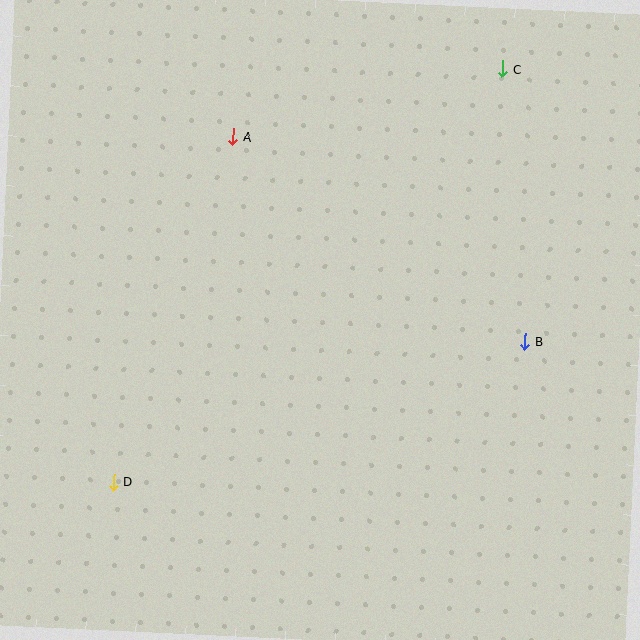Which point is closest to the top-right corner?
Point C is closest to the top-right corner.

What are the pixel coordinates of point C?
Point C is at (502, 69).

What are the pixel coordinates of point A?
Point A is at (233, 137).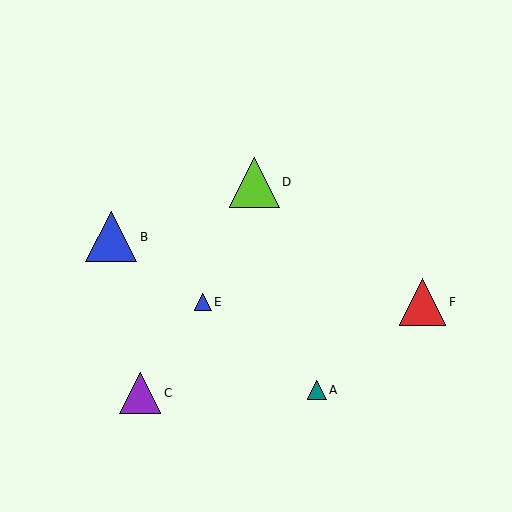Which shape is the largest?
The blue triangle (labeled B) is the largest.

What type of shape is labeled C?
Shape C is a purple triangle.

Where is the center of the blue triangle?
The center of the blue triangle is at (203, 302).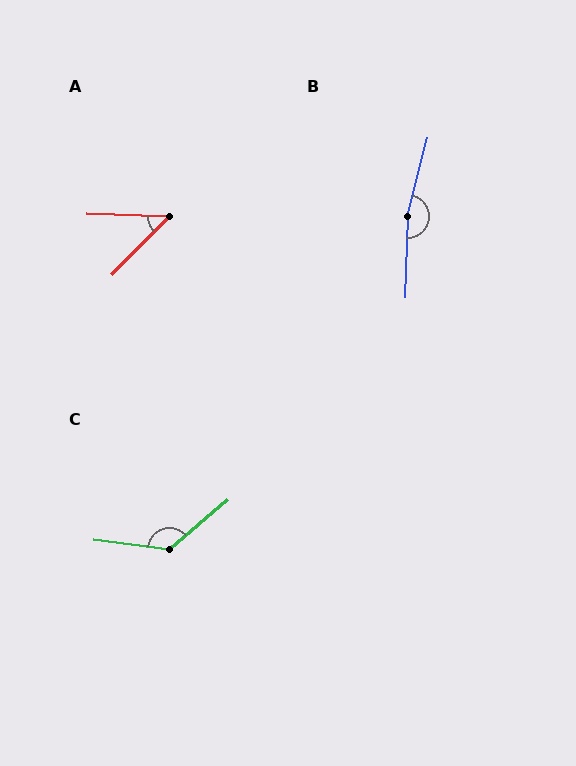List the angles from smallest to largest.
A (47°), C (132°), B (168°).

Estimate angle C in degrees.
Approximately 132 degrees.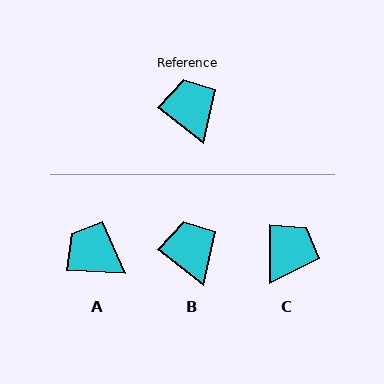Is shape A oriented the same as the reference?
No, it is off by about 36 degrees.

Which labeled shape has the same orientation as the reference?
B.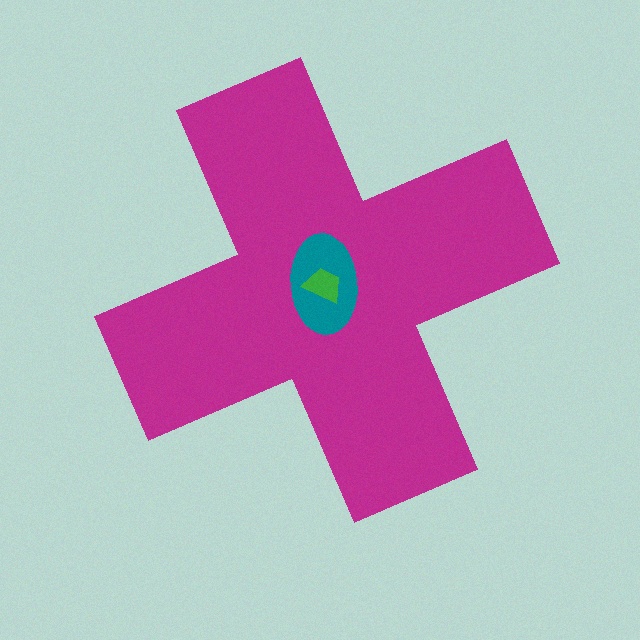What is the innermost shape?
The green trapezoid.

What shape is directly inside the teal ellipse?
The green trapezoid.